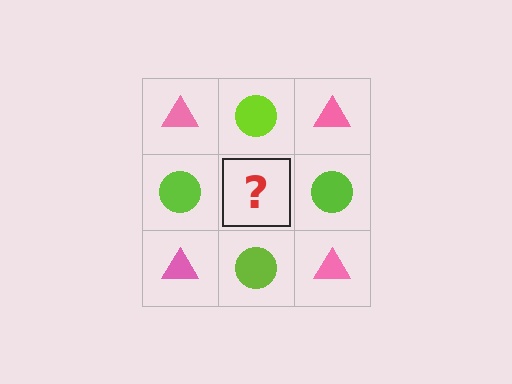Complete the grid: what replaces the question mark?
The question mark should be replaced with a pink triangle.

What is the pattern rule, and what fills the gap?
The rule is that it alternates pink triangle and lime circle in a checkerboard pattern. The gap should be filled with a pink triangle.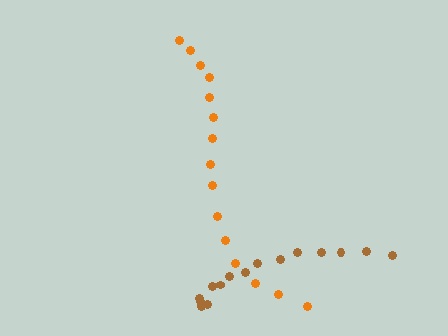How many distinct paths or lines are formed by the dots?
There are 2 distinct paths.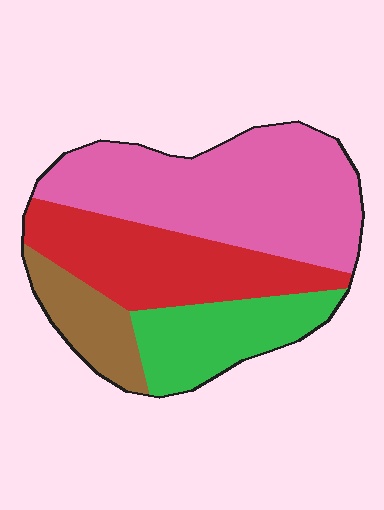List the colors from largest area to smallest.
From largest to smallest: pink, red, green, brown.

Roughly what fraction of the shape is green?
Green covers around 20% of the shape.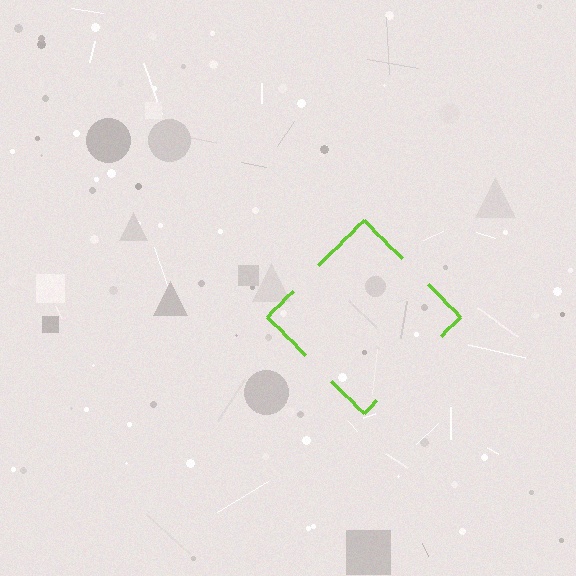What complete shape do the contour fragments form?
The contour fragments form a diamond.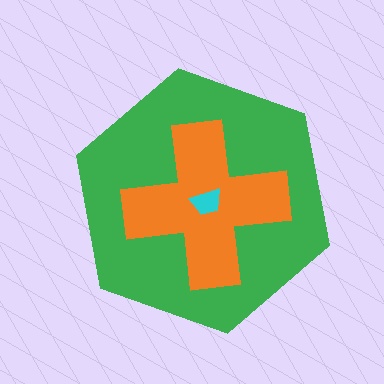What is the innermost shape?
The cyan trapezoid.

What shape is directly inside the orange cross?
The cyan trapezoid.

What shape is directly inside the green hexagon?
The orange cross.